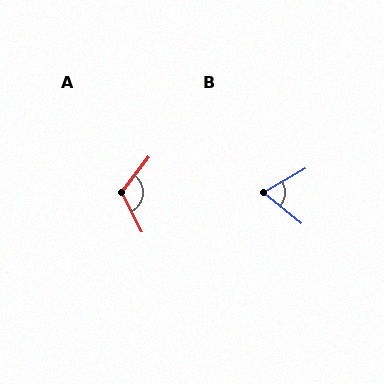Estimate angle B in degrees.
Approximately 68 degrees.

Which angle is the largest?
A, at approximately 115 degrees.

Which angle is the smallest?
B, at approximately 68 degrees.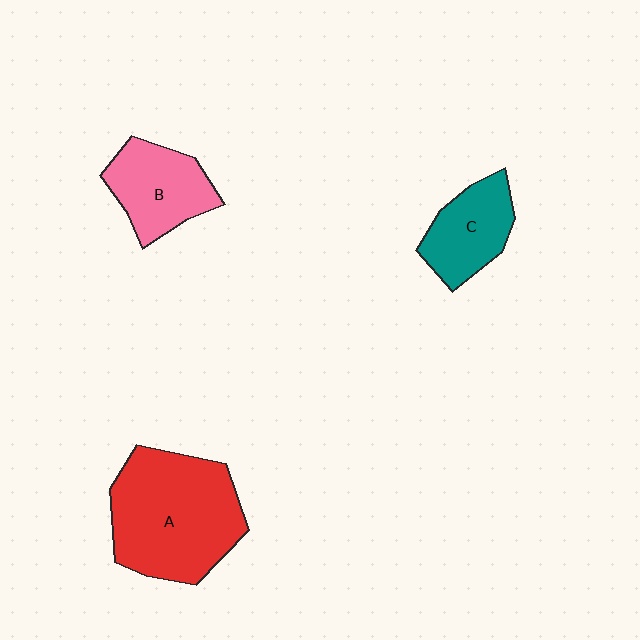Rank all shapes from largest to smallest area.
From largest to smallest: A (red), B (pink), C (teal).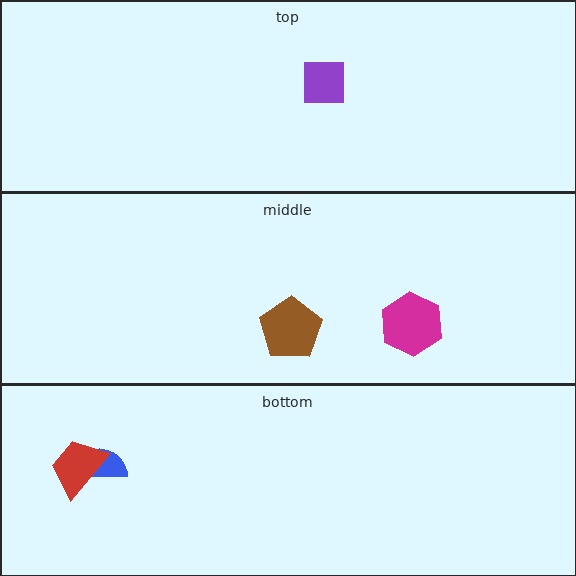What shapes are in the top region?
The purple square.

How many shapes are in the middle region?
2.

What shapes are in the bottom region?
The blue semicircle, the red trapezoid.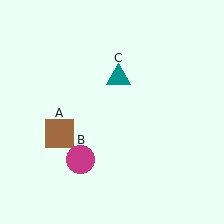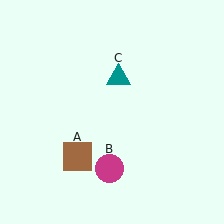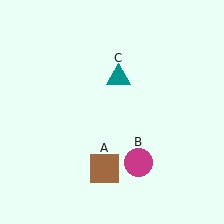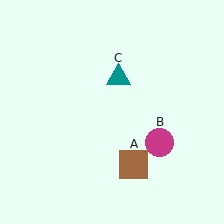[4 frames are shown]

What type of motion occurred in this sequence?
The brown square (object A), magenta circle (object B) rotated counterclockwise around the center of the scene.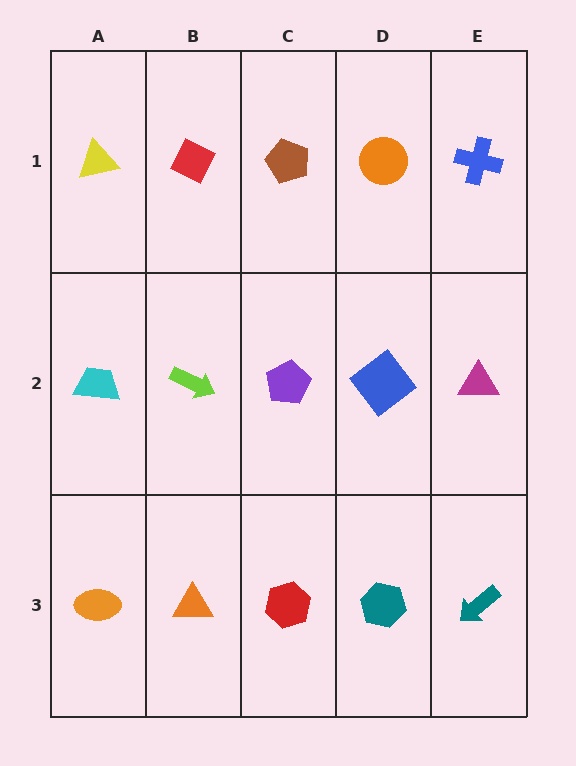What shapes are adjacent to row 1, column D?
A blue diamond (row 2, column D), a brown pentagon (row 1, column C), a blue cross (row 1, column E).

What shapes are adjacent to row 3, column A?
A cyan trapezoid (row 2, column A), an orange triangle (row 3, column B).